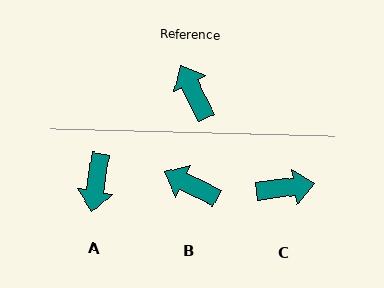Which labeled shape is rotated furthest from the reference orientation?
A, about 145 degrees away.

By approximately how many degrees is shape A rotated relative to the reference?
Approximately 145 degrees counter-clockwise.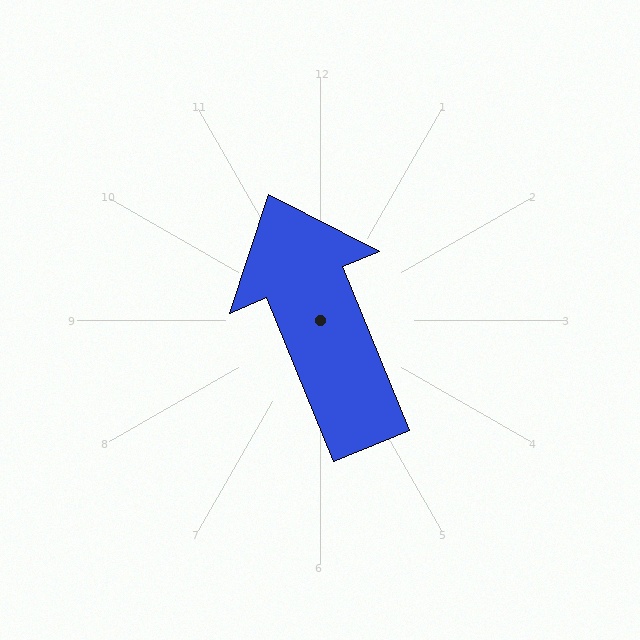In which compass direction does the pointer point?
North.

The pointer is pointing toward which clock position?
Roughly 11 o'clock.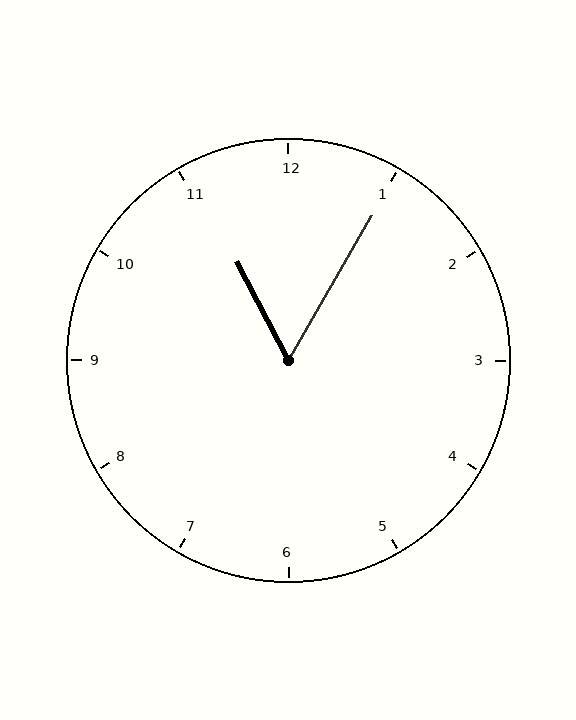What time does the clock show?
11:05.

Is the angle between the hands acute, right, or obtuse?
It is acute.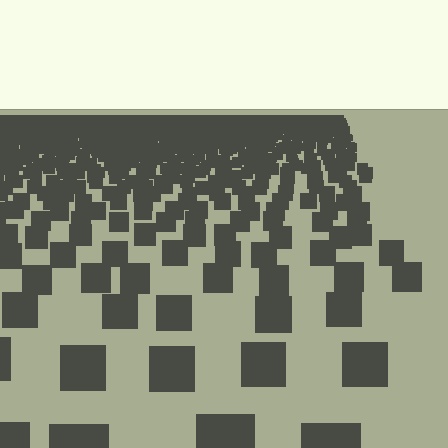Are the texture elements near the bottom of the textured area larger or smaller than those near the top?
Larger. Near the bottom, elements are closer to the viewer and appear at a bigger on-screen size.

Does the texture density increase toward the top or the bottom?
Density increases toward the top.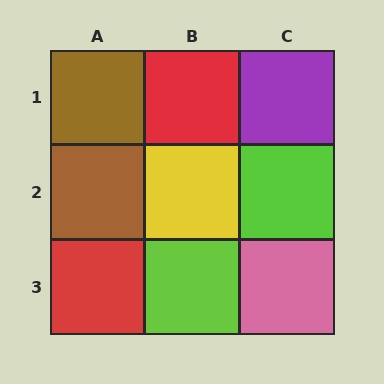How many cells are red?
2 cells are red.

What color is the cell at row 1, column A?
Brown.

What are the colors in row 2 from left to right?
Brown, yellow, lime.